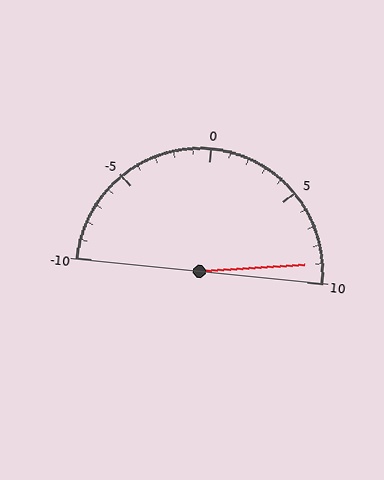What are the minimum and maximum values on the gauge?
The gauge ranges from -10 to 10.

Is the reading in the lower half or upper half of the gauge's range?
The reading is in the upper half of the range (-10 to 10).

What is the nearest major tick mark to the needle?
The nearest major tick mark is 10.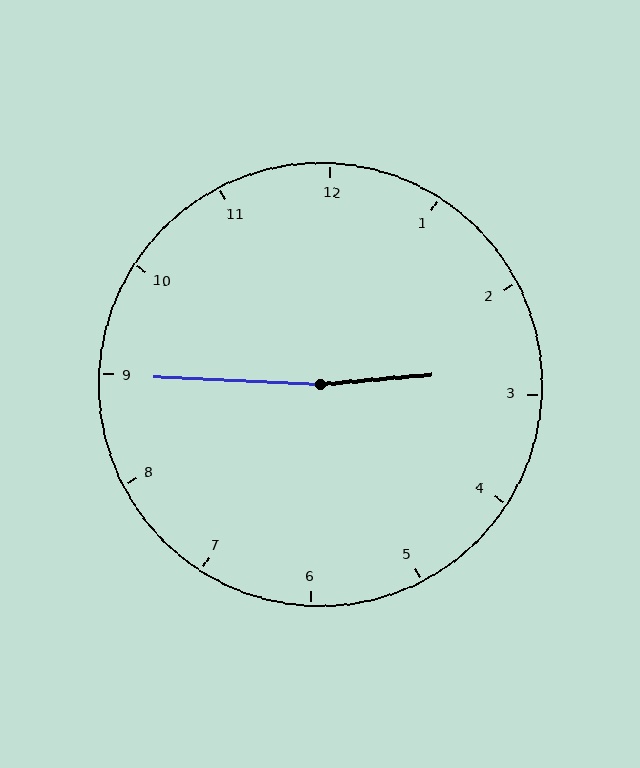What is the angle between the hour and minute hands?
Approximately 172 degrees.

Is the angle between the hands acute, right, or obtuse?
It is obtuse.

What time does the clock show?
2:45.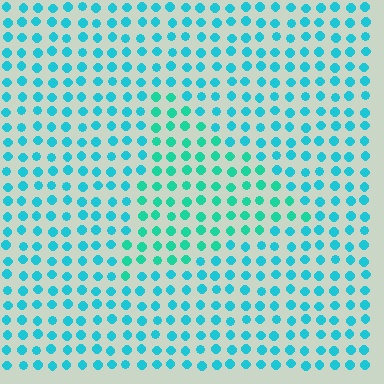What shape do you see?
I see a triangle.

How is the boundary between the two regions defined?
The boundary is defined purely by a slight shift in hue (about 23 degrees). Spacing, size, and orientation are identical on both sides.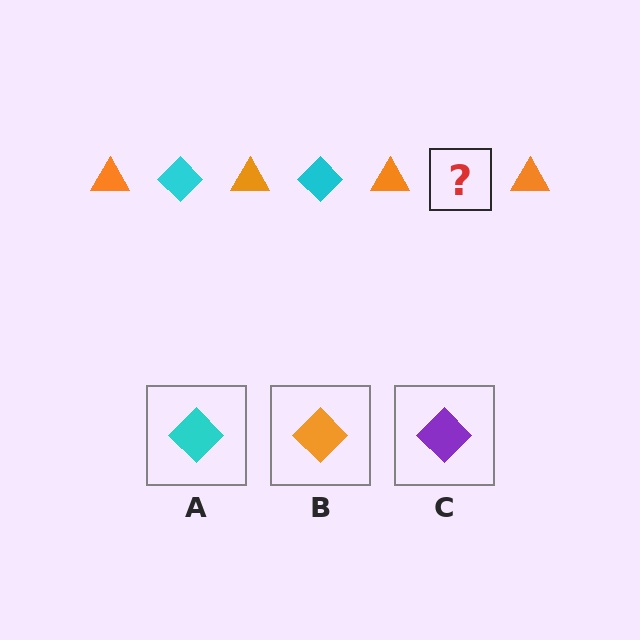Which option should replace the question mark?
Option A.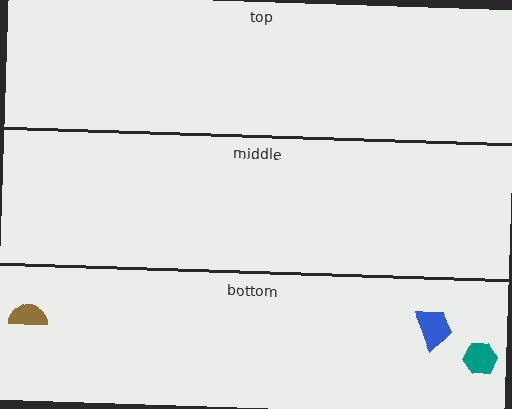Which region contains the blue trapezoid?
The bottom region.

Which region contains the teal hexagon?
The bottom region.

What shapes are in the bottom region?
The blue trapezoid, the teal hexagon, the brown semicircle.